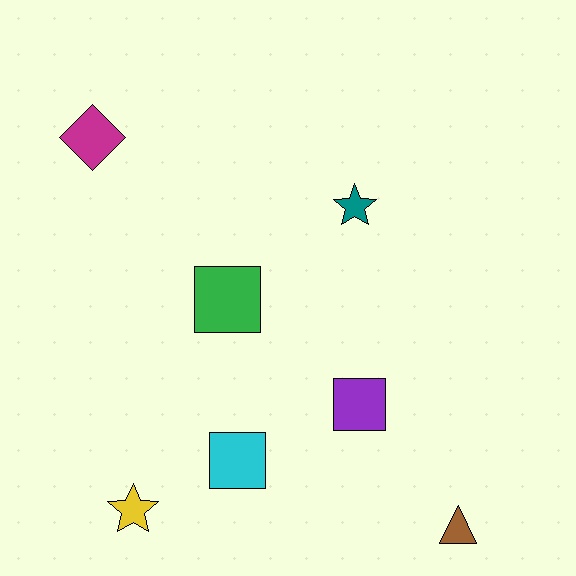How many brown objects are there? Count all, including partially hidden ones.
There is 1 brown object.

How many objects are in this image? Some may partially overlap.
There are 7 objects.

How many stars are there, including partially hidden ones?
There are 2 stars.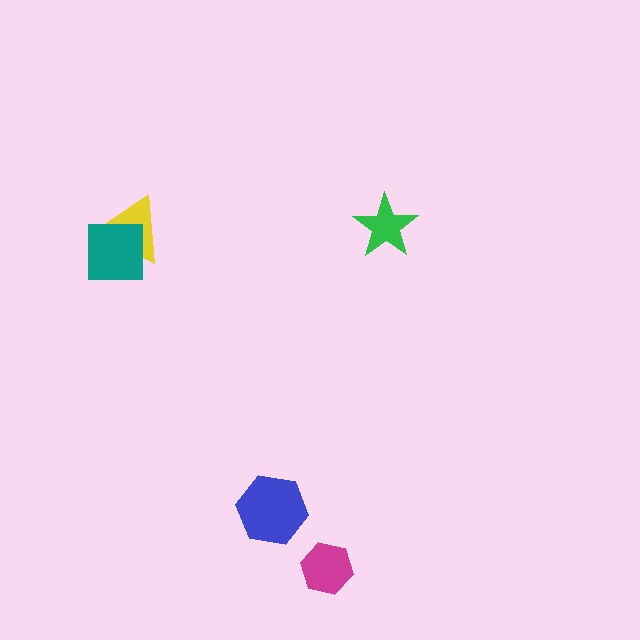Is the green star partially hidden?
No, no other shape covers it.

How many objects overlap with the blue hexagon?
0 objects overlap with the blue hexagon.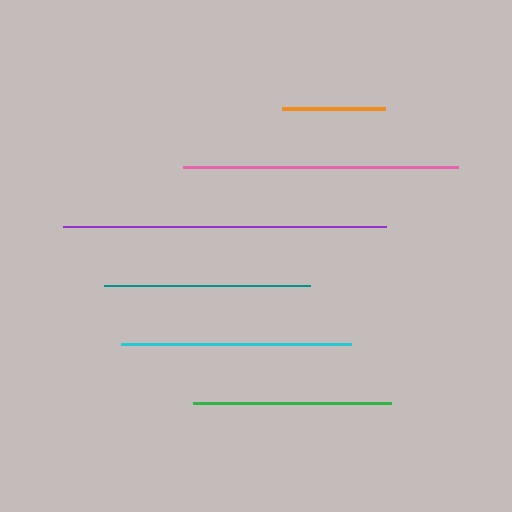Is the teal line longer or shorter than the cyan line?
The cyan line is longer than the teal line.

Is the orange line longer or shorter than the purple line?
The purple line is longer than the orange line.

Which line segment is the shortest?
The orange line is the shortest at approximately 103 pixels.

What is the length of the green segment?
The green segment is approximately 198 pixels long.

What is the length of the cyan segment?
The cyan segment is approximately 230 pixels long.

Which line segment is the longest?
The purple line is the longest at approximately 323 pixels.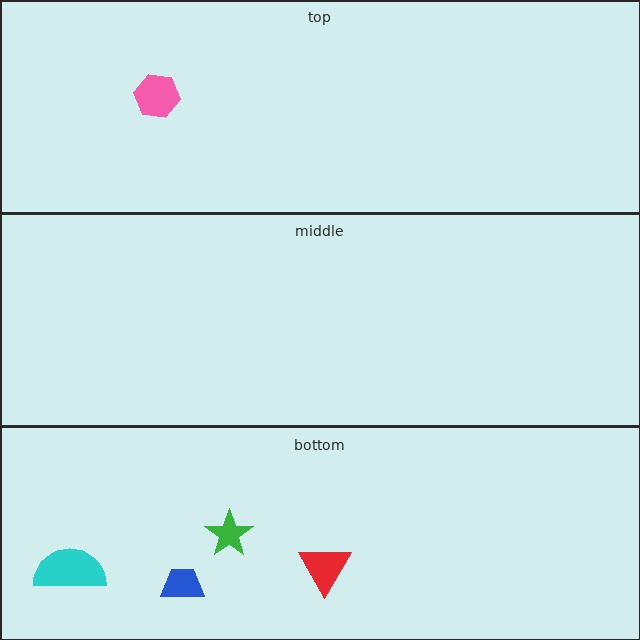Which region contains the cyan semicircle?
The bottom region.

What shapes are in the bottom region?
The blue trapezoid, the cyan semicircle, the red triangle, the green star.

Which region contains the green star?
The bottom region.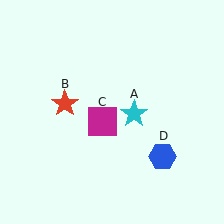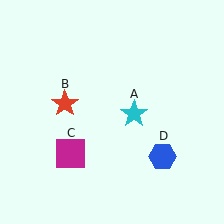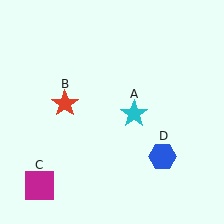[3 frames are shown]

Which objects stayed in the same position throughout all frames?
Cyan star (object A) and red star (object B) and blue hexagon (object D) remained stationary.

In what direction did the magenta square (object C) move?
The magenta square (object C) moved down and to the left.